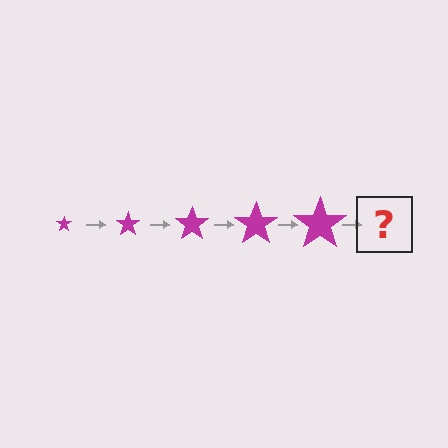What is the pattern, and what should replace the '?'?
The pattern is that the star gets progressively larger each step. The '?' should be a magenta star, larger than the previous one.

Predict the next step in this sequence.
The next step is a magenta star, larger than the previous one.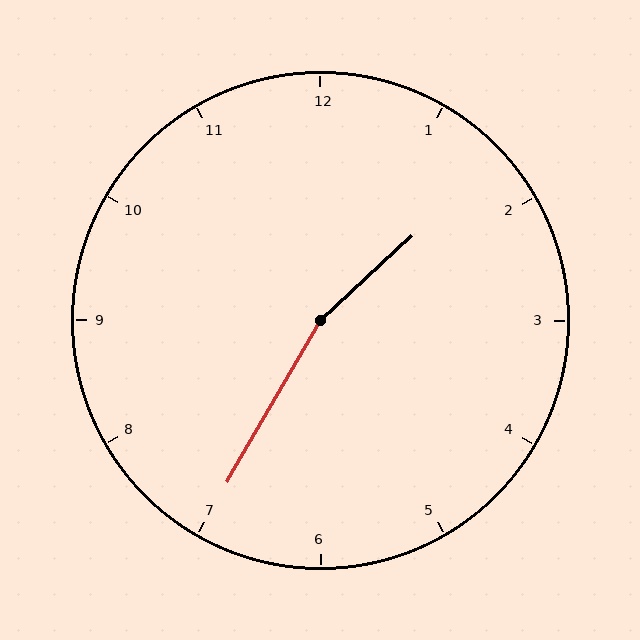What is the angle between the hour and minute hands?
Approximately 162 degrees.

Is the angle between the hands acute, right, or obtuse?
It is obtuse.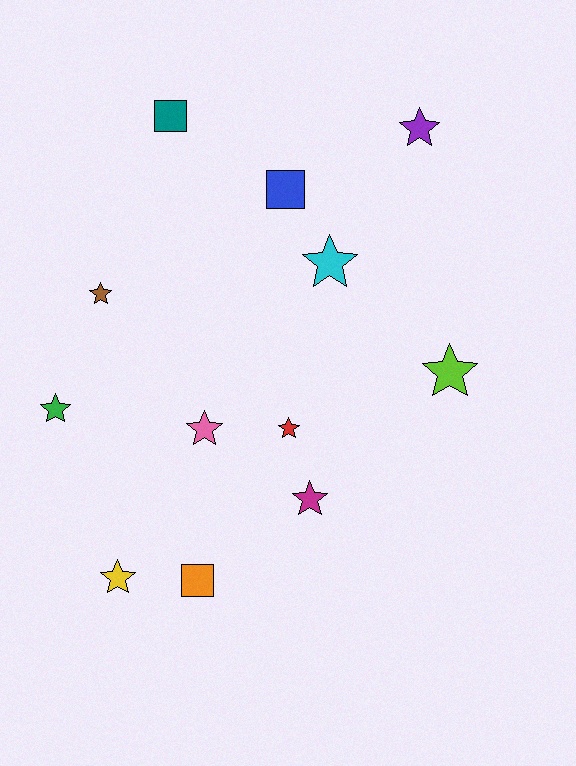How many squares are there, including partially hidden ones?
There are 3 squares.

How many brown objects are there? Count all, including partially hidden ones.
There is 1 brown object.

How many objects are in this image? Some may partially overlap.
There are 12 objects.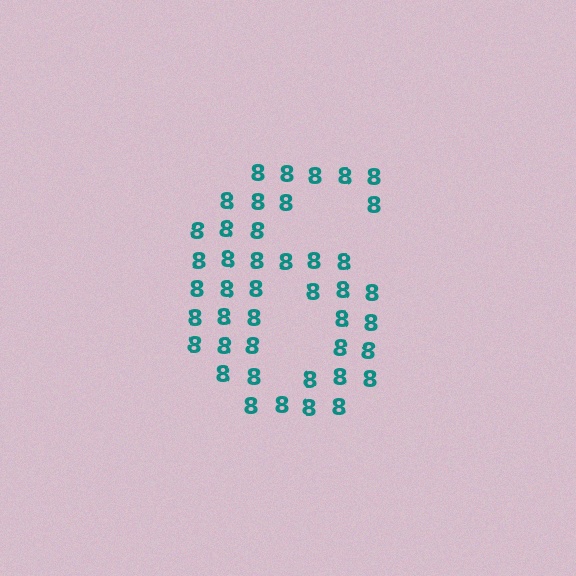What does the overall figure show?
The overall figure shows the digit 6.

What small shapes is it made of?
It is made of small digit 8's.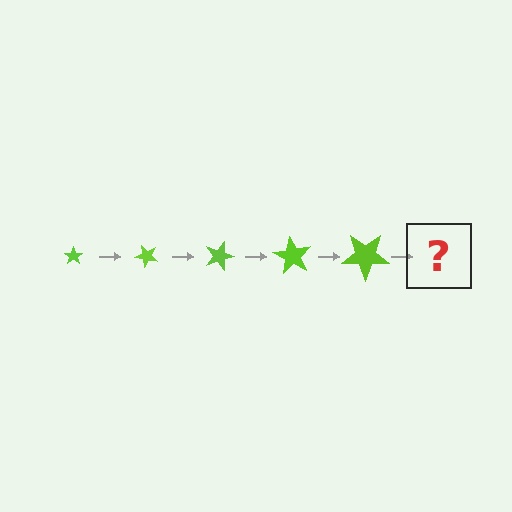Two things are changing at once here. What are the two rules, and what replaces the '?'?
The two rules are that the star grows larger each step and it rotates 45 degrees each step. The '?' should be a star, larger than the previous one and rotated 225 degrees from the start.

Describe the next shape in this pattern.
It should be a star, larger than the previous one and rotated 225 degrees from the start.